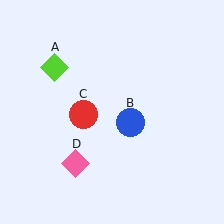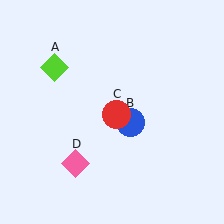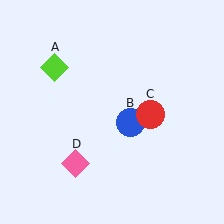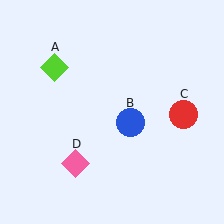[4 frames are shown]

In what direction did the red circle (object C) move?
The red circle (object C) moved right.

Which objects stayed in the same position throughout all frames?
Lime diamond (object A) and blue circle (object B) and pink diamond (object D) remained stationary.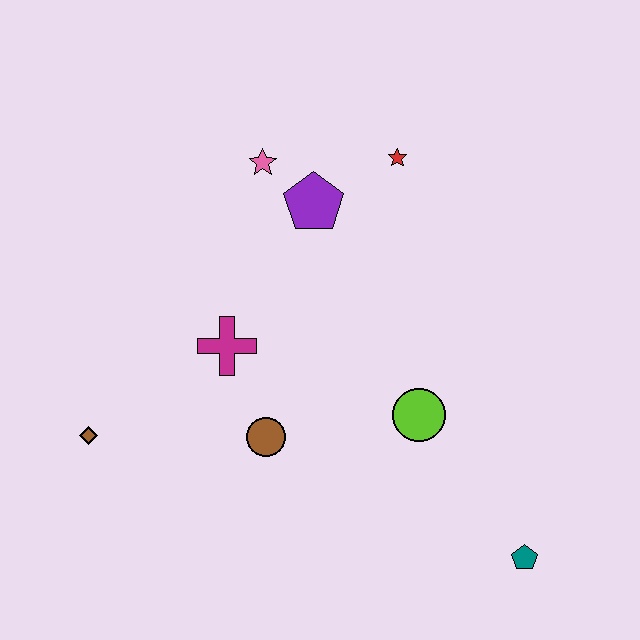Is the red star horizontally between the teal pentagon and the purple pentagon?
Yes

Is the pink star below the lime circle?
No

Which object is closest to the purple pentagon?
The pink star is closest to the purple pentagon.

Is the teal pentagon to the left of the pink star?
No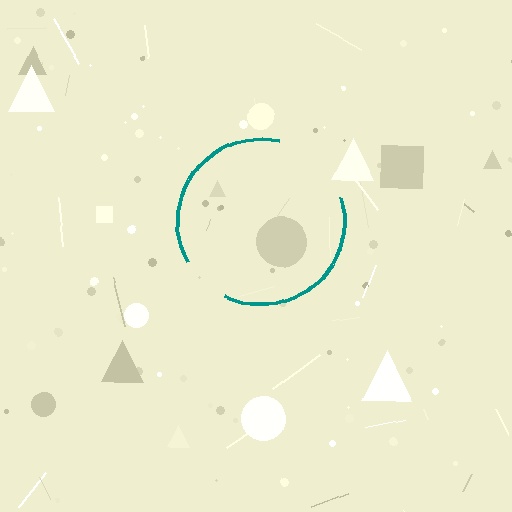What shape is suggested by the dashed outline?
The dashed outline suggests a circle.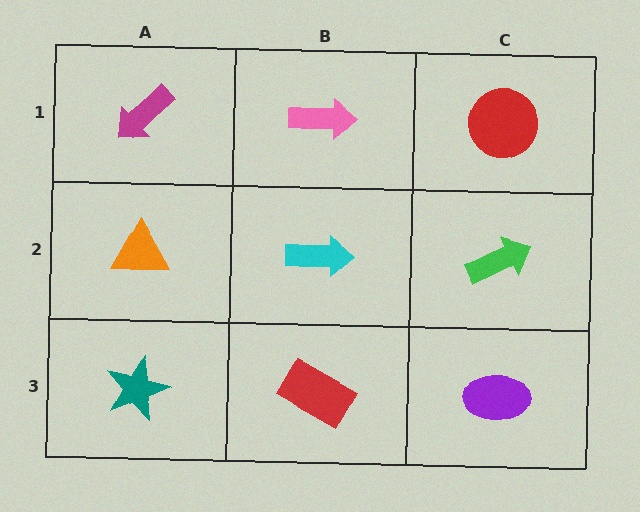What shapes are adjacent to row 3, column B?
A cyan arrow (row 2, column B), a teal star (row 3, column A), a purple ellipse (row 3, column C).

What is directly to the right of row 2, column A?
A cyan arrow.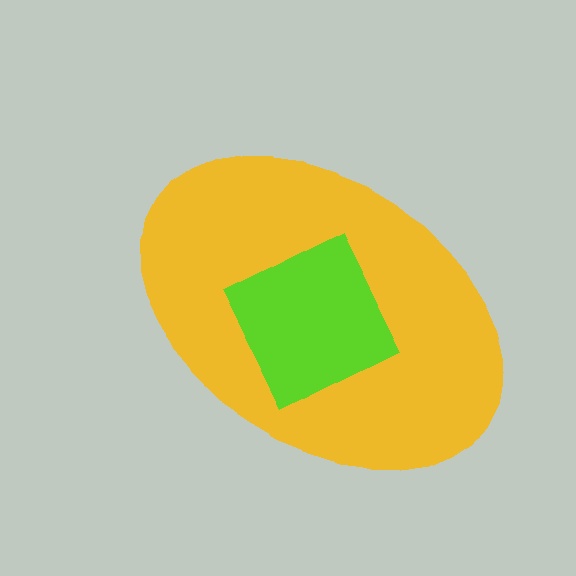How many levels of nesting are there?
2.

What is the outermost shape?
The yellow ellipse.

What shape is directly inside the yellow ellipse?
The lime diamond.